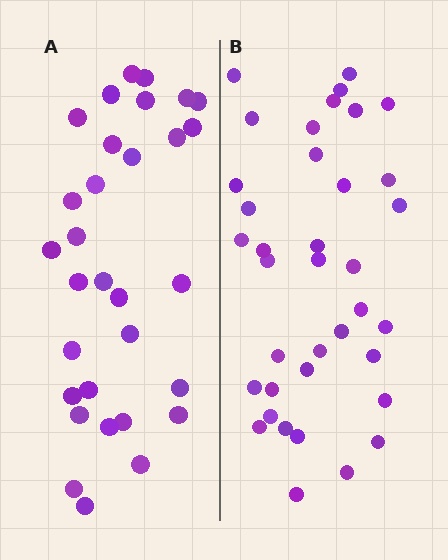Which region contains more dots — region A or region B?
Region B (the right region) has more dots.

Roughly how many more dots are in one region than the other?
Region B has about 6 more dots than region A.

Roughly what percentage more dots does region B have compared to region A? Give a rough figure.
About 20% more.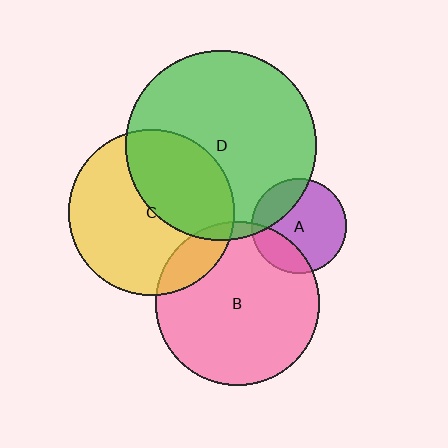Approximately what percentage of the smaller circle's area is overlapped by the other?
Approximately 25%.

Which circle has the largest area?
Circle D (green).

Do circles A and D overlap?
Yes.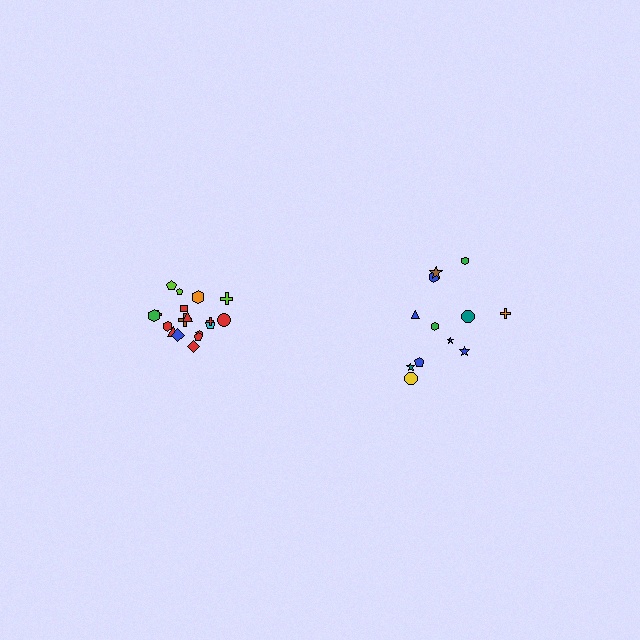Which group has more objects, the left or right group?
The left group.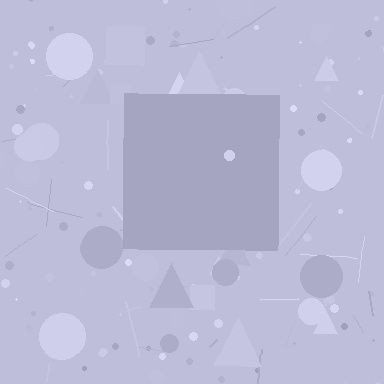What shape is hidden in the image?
A square is hidden in the image.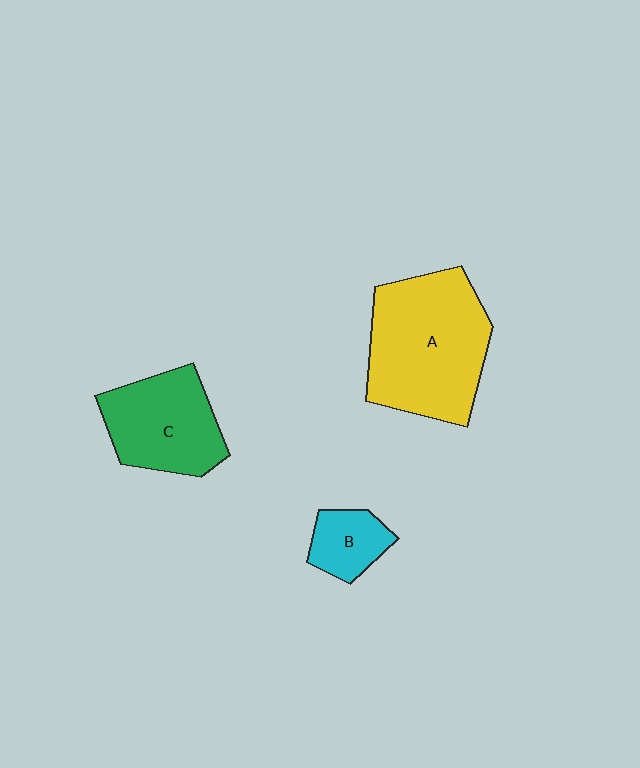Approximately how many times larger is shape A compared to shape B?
Approximately 3.4 times.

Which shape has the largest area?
Shape A (yellow).